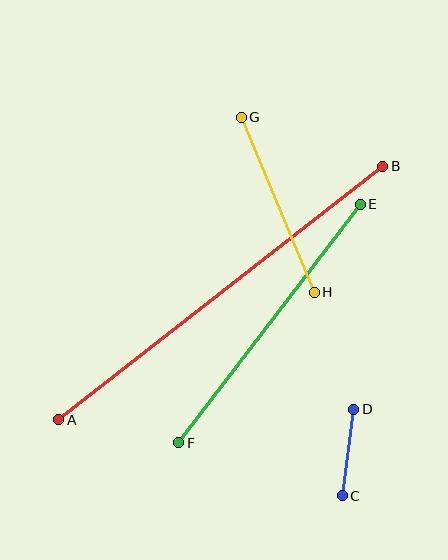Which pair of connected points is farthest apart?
Points A and B are farthest apart.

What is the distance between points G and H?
The distance is approximately 190 pixels.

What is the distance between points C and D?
The distance is approximately 87 pixels.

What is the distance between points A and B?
The distance is approximately 411 pixels.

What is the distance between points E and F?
The distance is approximately 300 pixels.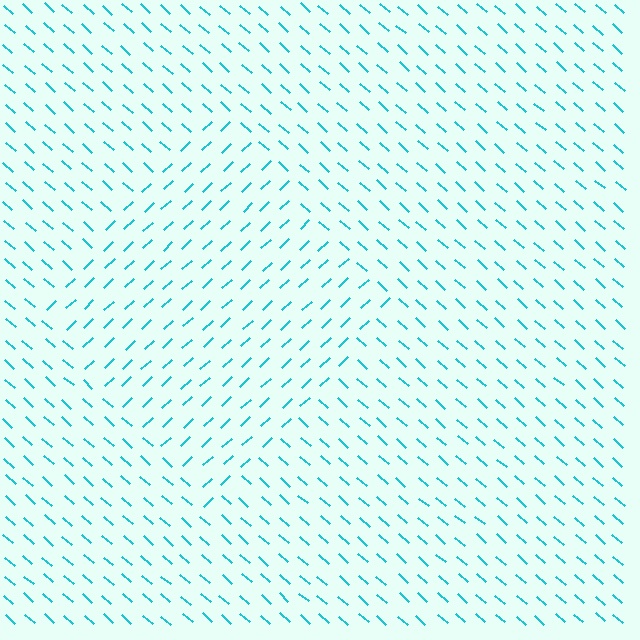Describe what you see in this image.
The image is filled with small cyan line segments. A diamond region in the image has lines oriented differently from the surrounding lines, creating a visible texture boundary.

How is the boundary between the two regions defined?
The boundary is defined purely by a change in line orientation (approximately 84 degrees difference). All lines are the same color and thickness.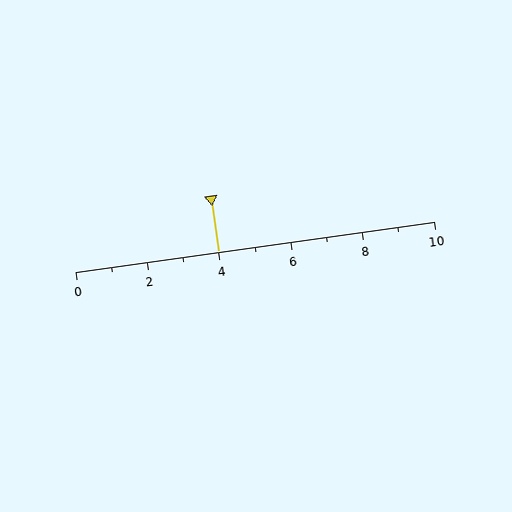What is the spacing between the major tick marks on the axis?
The major ticks are spaced 2 apart.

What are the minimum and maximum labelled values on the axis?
The axis runs from 0 to 10.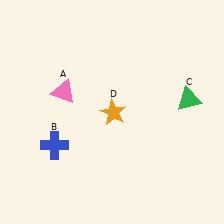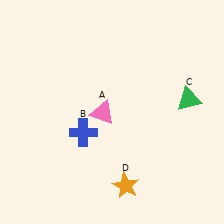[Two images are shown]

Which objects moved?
The objects that moved are: the pink triangle (A), the blue cross (B), the orange star (D).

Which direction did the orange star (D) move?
The orange star (D) moved down.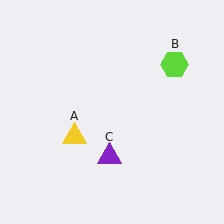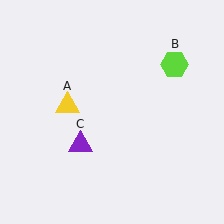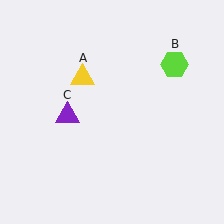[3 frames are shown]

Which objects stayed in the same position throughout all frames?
Lime hexagon (object B) remained stationary.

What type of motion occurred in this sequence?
The yellow triangle (object A), purple triangle (object C) rotated clockwise around the center of the scene.